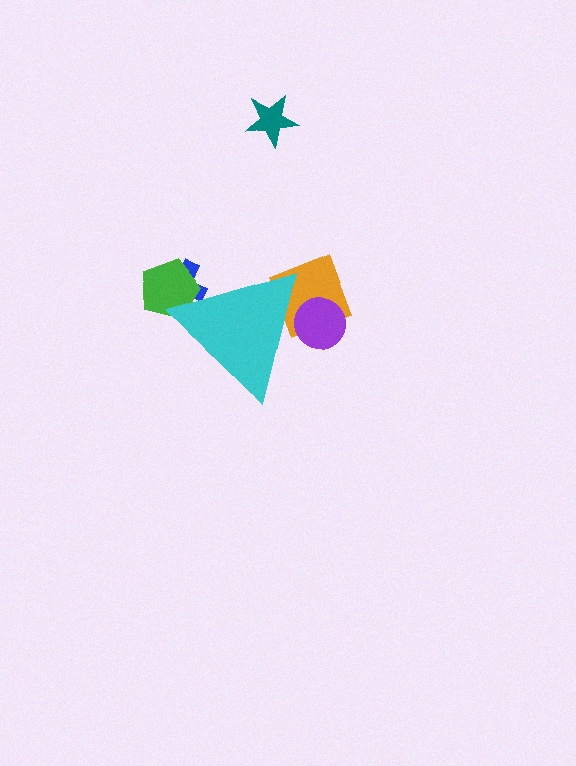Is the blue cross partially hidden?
Yes, the blue cross is partially hidden behind the cyan triangle.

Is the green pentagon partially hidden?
Yes, the green pentagon is partially hidden behind the cyan triangle.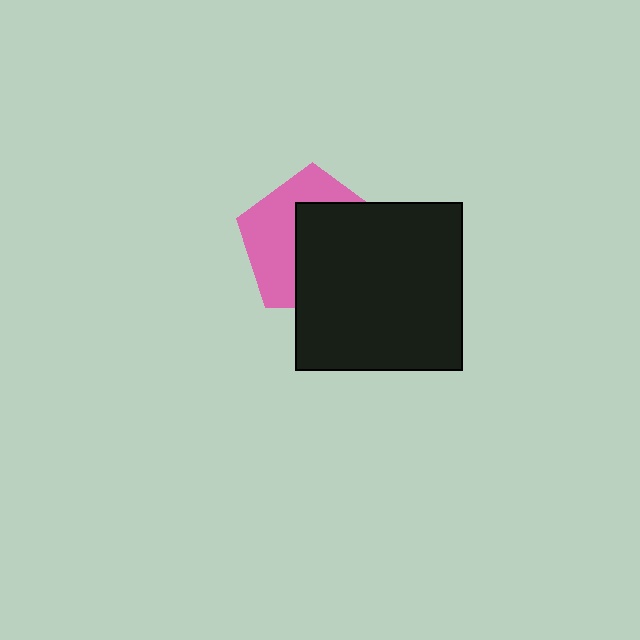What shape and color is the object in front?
The object in front is a black square.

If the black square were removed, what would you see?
You would see the complete pink pentagon.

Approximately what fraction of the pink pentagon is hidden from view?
Roughly 55% of the pink pentagon is hidden behind the black square.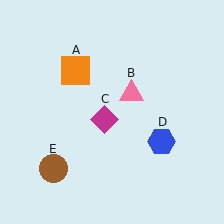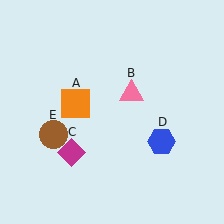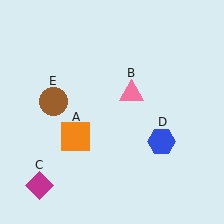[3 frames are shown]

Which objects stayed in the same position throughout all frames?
Pink triangle (object B) and blue hexagon (object D) remained stationary.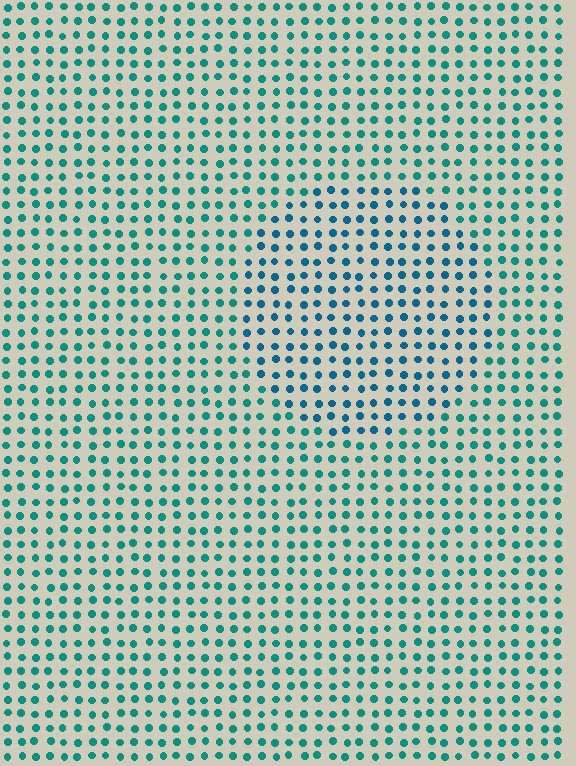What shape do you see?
I see a circle.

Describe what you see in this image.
The image is filled with small teal elements in a uniform arrangement. A circle-shaped region is visible where the elements are tinted to a slightly different hue, forming a subtle color boundary.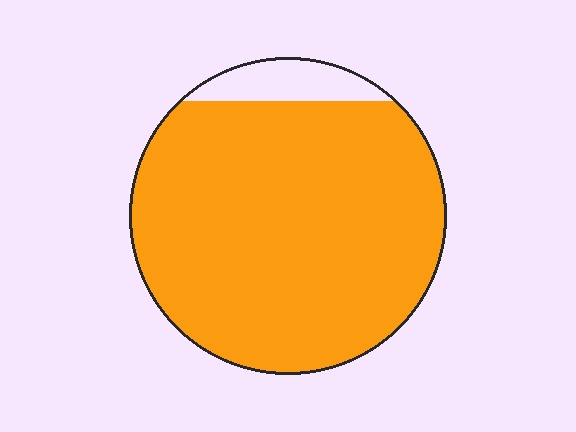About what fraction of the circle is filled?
About nine tenths (9/10).